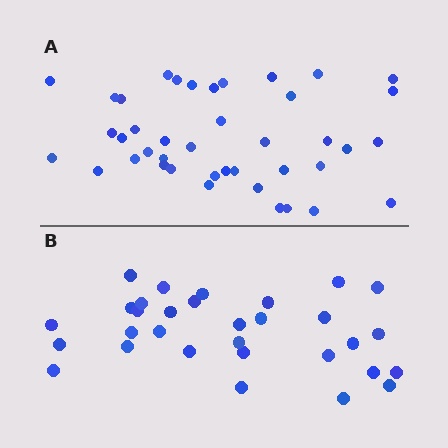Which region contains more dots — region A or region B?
Region A (the top region) has more dots.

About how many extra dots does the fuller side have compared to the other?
Region A has roughly 10 or so more dots than region B.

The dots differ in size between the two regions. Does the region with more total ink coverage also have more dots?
No. Region B has more total ink coverage because its dots are larger, but region A actually contains more individual dots. Total area can be misleading — the number of items is what matters here.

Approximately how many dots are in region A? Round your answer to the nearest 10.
About 40 dots. (The exact count is 41, which rounds to 40.)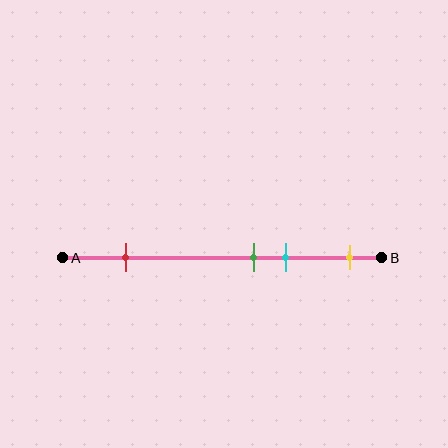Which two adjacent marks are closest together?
The green and cyan marks are the closest adjacent pair.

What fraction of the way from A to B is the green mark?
The green mark is approximately 60% (0.6) of the way from A to B.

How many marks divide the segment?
There are 4 marks dividing the segment.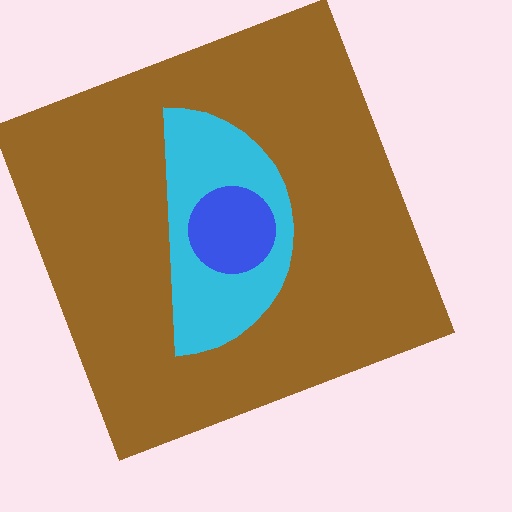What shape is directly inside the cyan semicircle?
The blue circle.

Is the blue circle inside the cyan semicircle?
Yes.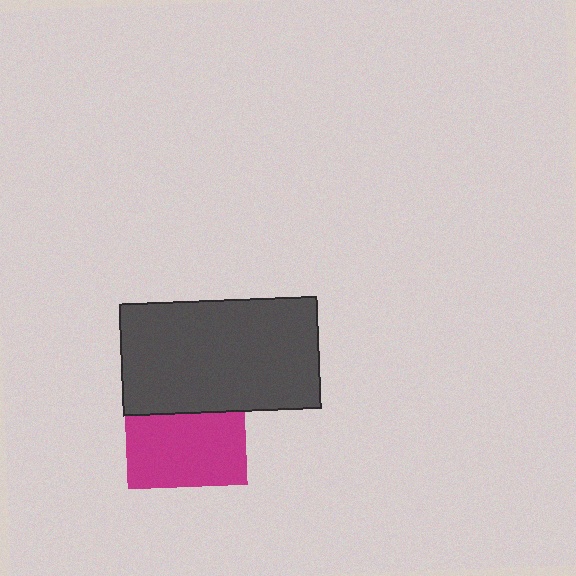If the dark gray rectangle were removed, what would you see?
You would see the complete magenta square.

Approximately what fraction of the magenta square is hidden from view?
Roughly 39% of the magenta square is hidden behind the dark gray rectangle.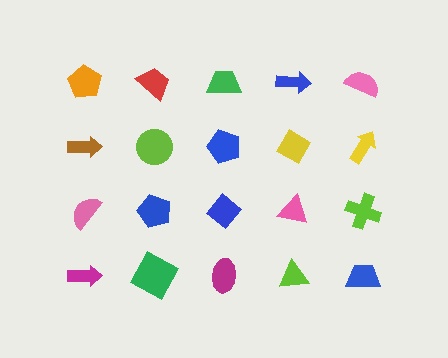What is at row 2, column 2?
A lime circle.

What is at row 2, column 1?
A brown arrow.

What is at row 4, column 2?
A green square.